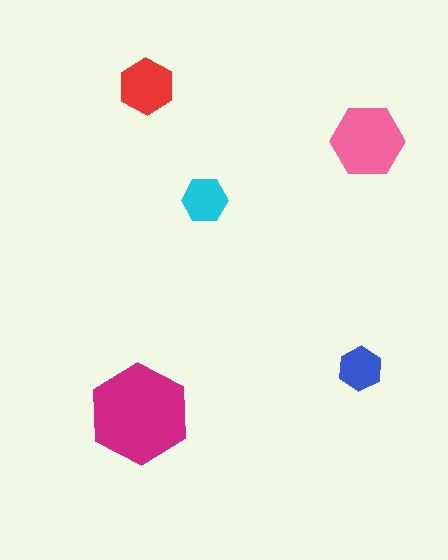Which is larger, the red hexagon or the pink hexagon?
The pink one.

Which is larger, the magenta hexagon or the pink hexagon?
The magenta one.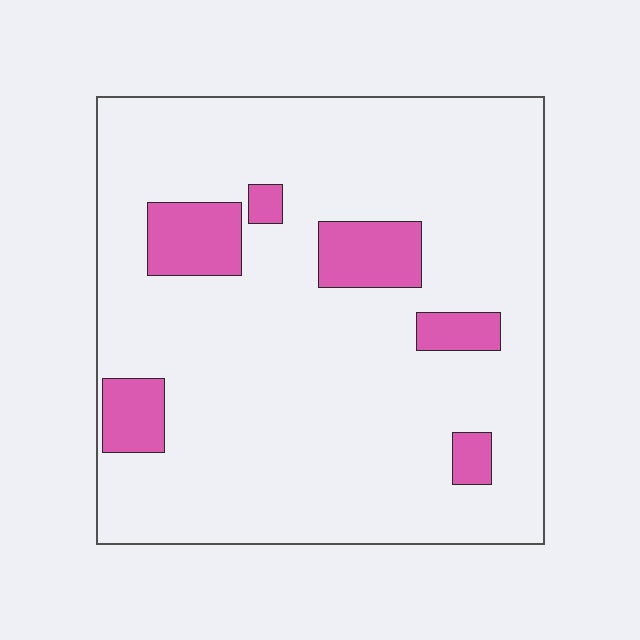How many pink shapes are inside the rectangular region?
6.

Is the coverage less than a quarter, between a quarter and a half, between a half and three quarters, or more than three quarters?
Less than a quarter.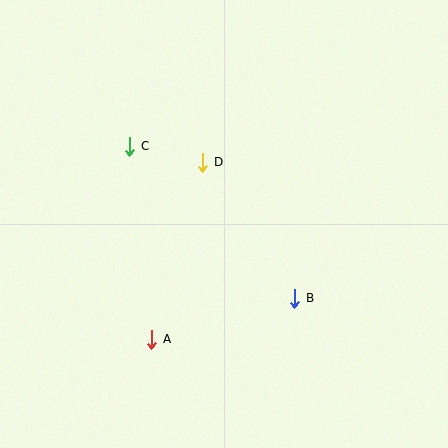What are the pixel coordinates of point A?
Point A is at (152, 339).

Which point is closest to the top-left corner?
Point C is closest to the top-left corner.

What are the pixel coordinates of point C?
Point C is at (130, 146).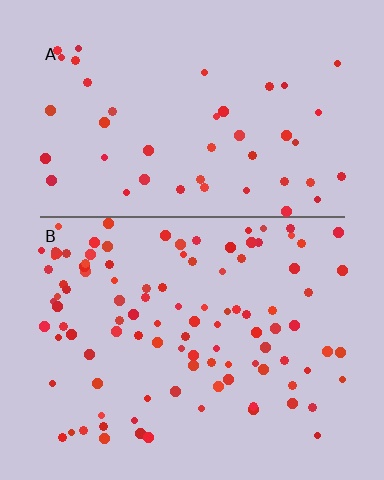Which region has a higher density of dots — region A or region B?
B (the bottom).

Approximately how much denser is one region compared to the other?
Approximately 2.3× — region B over region A.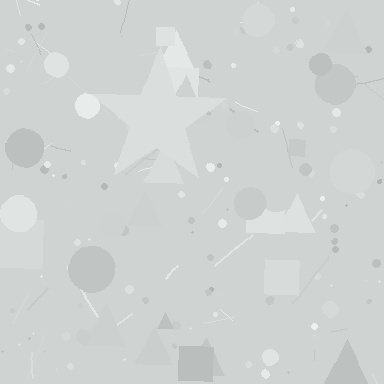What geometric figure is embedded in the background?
A star is embedded in the background.